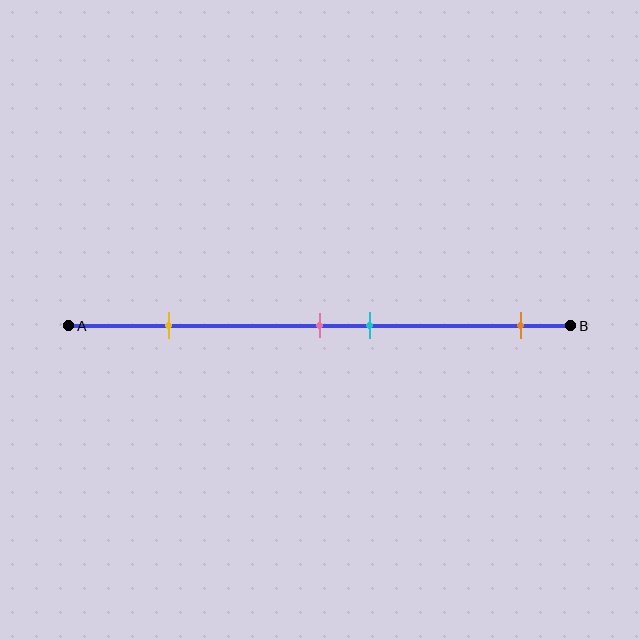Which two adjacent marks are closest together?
The pink and cyan marks are the closest adjacent pair.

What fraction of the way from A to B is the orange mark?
The orange mark is approximately 90% (0.9) of the way from A to B.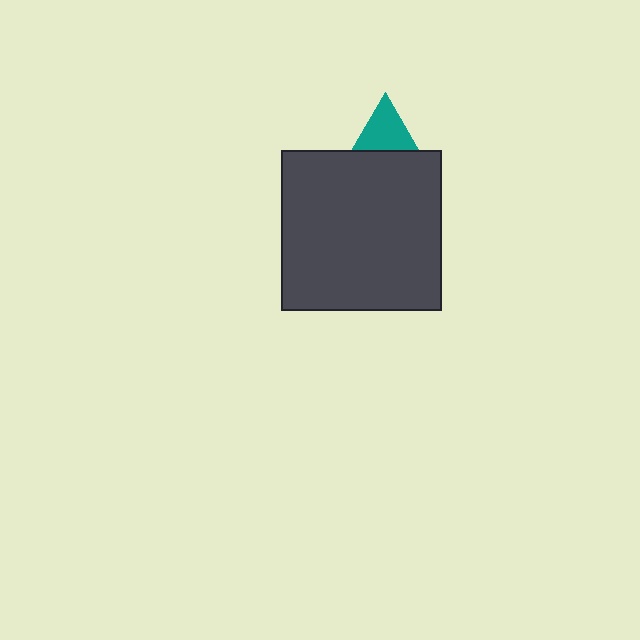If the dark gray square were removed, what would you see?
You would see the complete teal triangle.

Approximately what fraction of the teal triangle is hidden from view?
Roughly 57% of the teal triangle is hidden behind the dark gray square.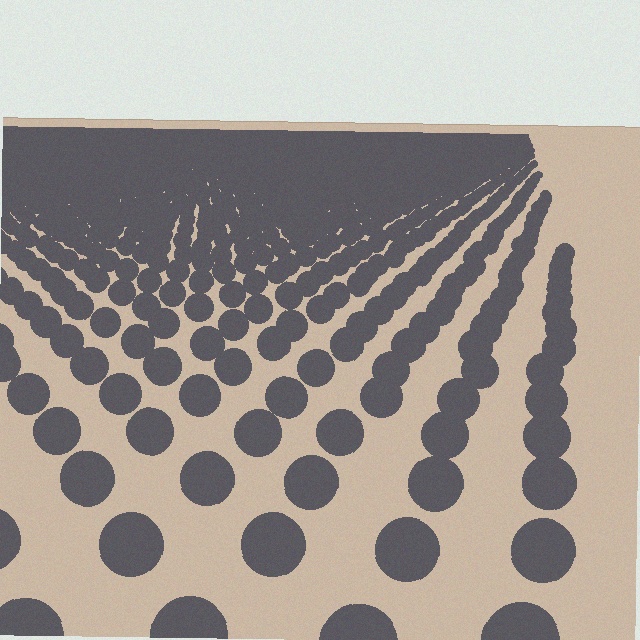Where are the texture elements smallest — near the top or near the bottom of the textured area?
Near the top.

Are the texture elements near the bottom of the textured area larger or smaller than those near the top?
Larger. Near the bottom, elements are closer to the viewer and appear at a bigger on-screen size.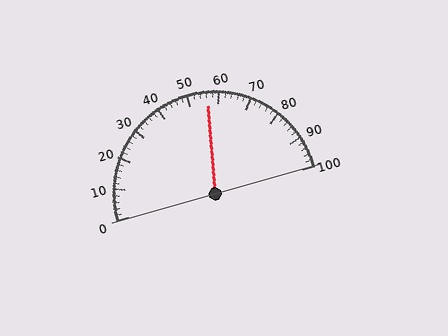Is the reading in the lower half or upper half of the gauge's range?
The reading is in the upper half of the range (0 to 100).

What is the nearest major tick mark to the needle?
The nearest major tick mark is 60.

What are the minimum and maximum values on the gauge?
The gauge ranges from 0 to 100.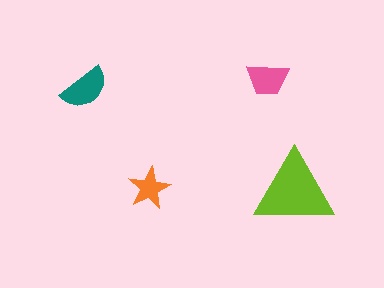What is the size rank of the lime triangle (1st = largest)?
1st.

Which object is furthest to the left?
The teal semicircle is leftmost.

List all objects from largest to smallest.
The lime triangle, the teal semicircle, the pink trapezoid, the orange star.